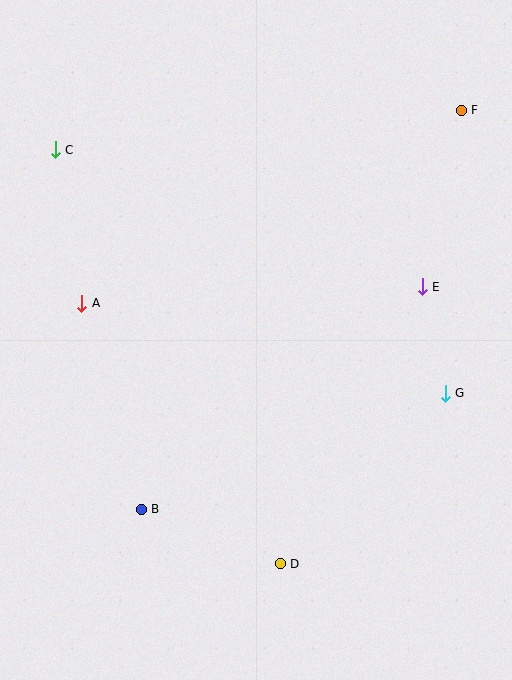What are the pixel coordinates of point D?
Point D is at (280, 564).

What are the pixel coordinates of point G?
Point G is at (445, 393).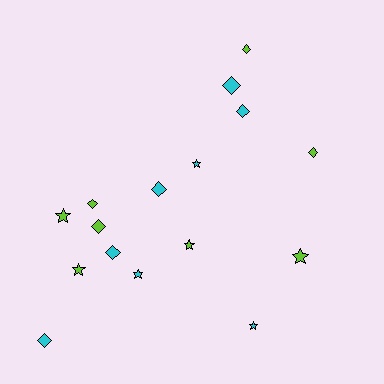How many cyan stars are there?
There are 3 cyan stars.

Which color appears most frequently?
Lime, with 8 objects.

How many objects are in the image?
There are 16 objects.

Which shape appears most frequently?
Diamond, with 9 objects.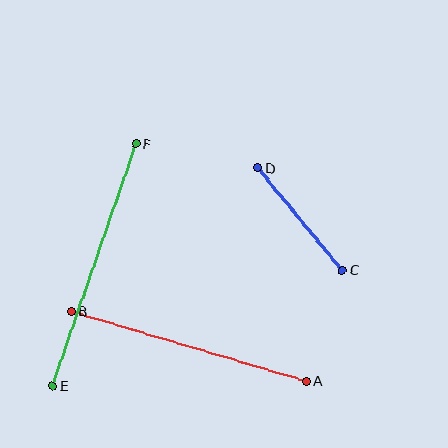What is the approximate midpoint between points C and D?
The midpoint is at approximately (300, 219) pixels.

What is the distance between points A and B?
The distance is approximately 245 pixels.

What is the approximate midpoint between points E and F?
The midpoint is at approximately (94, 265) pixels.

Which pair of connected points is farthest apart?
Points E and F are farthest apart.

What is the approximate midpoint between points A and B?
The midpoint is at approximately (189, 346) pixels.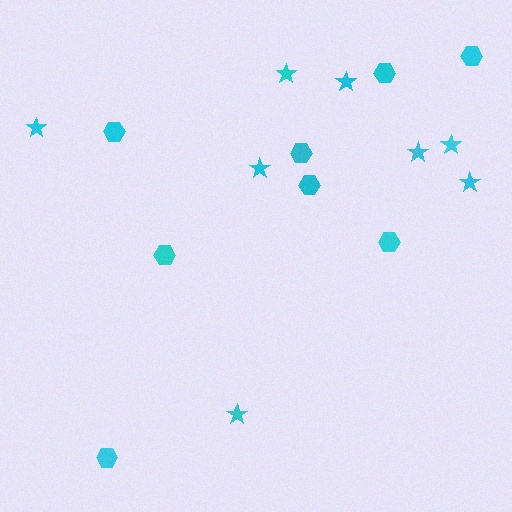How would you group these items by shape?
There are 2 groups: one group of hexagons (8) and one group of stars (8).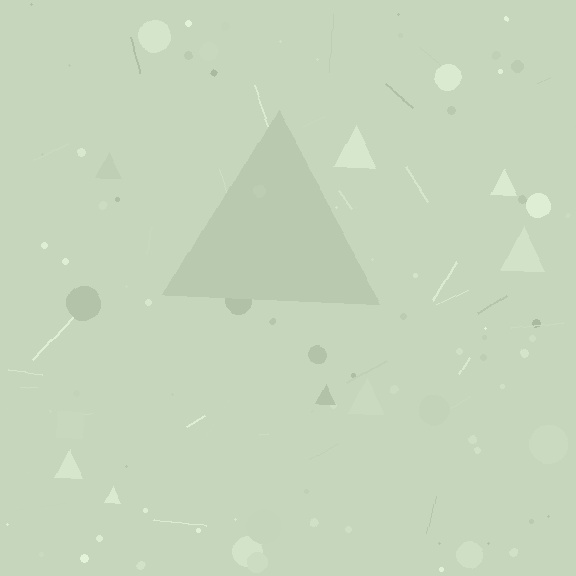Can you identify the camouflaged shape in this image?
The camouflaged shape is a triangle.